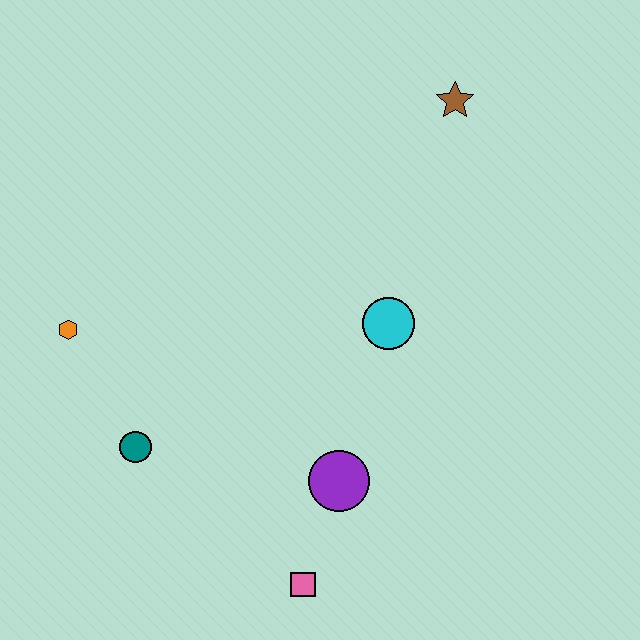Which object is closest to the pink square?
The purple circle is closest to the pink square.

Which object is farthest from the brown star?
The pink square is farthest from the brown star.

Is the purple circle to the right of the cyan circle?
No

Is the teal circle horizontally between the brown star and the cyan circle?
No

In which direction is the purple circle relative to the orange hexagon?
The purple circle is to the right of the orange hexagon.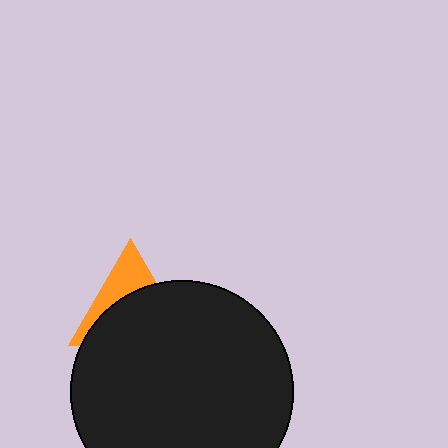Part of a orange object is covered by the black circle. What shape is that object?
It is a triangle.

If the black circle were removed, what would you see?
You would see the complete orange triangle.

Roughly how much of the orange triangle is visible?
A small part of it is visible (roughly 36%).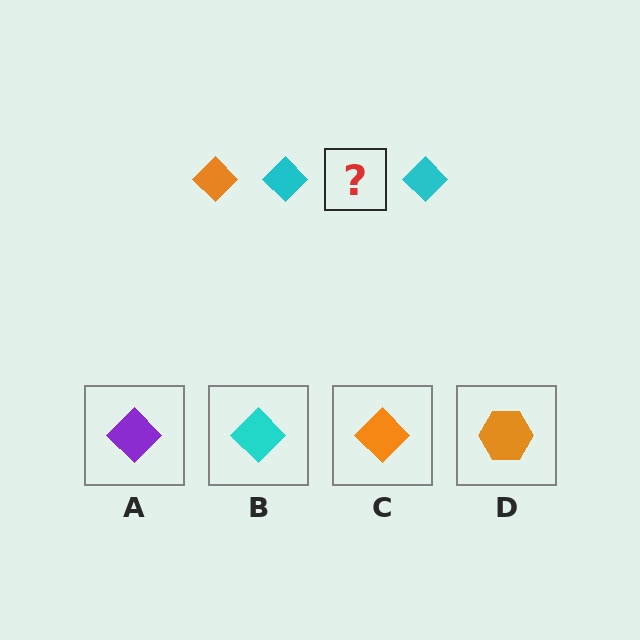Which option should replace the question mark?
Option C.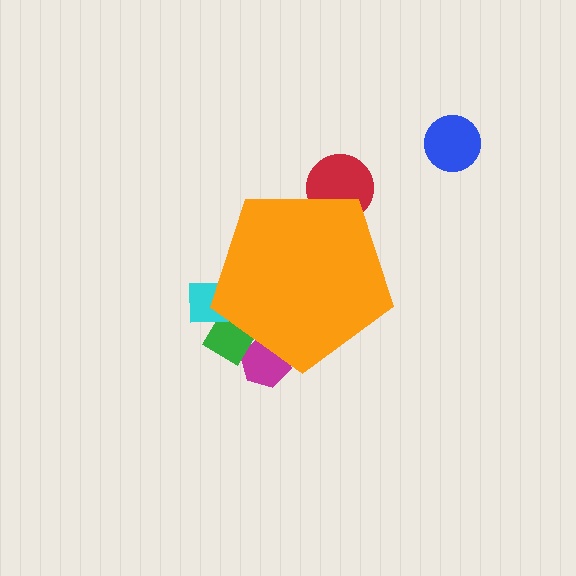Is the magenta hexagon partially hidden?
Yes, the magenta hexagon is partially hidden behind the orange pentagon.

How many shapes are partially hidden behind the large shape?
4 shapes are partially hidden.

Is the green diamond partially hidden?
Yes, the green diamond is partially hidden behind the orange pentagon.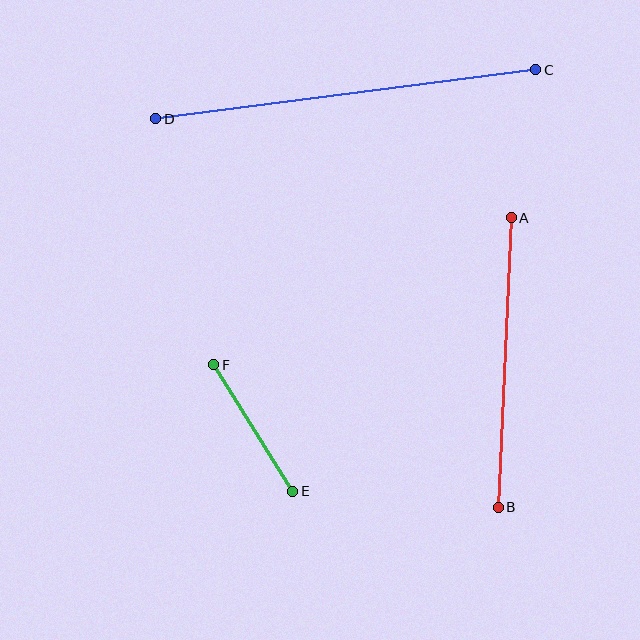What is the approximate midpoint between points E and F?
The midpoint is at approximately (253, 428) pixels.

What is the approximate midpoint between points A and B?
The midpoint is at approximately (505, 363) pixels.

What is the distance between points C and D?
The distance is approximately 384 pixels.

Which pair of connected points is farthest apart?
Points C and D are farthest apart.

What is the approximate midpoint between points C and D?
The midpoint is at approximately (346, 94) pixels.